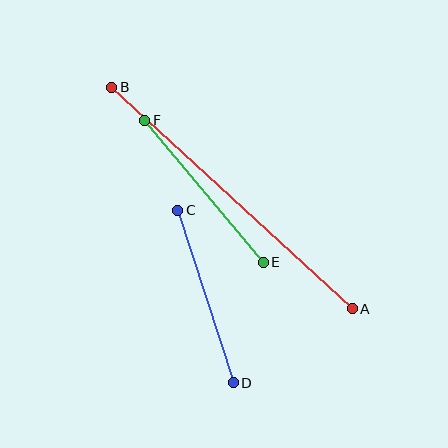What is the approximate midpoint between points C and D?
The midpoint is at approximately (206, 297) pixels.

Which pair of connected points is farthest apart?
Points A and B are farthest apart.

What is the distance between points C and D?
The distance is approximately 181 pixels.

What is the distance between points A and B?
The distance is approximately 327 pixels.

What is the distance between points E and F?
The distance is approximately 185 pixels.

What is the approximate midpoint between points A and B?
The midpoint is at approximately (232, 198) pixels.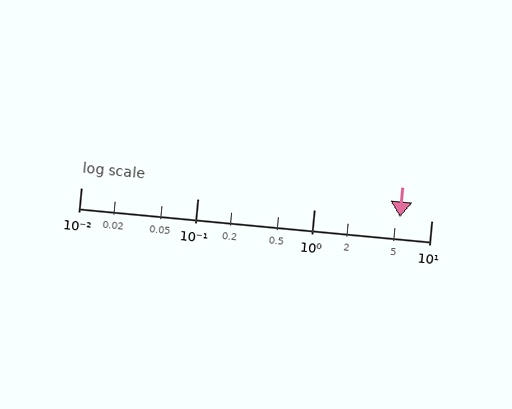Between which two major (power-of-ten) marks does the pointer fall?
The pointer is between 1 and 10.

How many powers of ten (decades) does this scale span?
The scale spans 3 decades, from 0.01 to 10.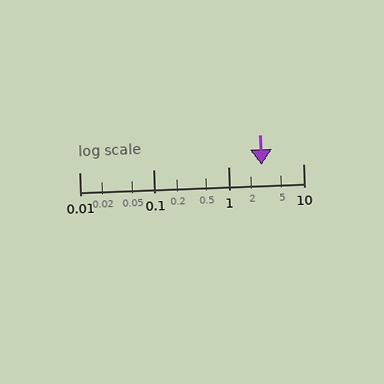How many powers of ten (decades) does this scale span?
The scale spans 3 decades, from 0.01 to 10.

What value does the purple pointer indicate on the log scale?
The pointer indicates approximately 2.8.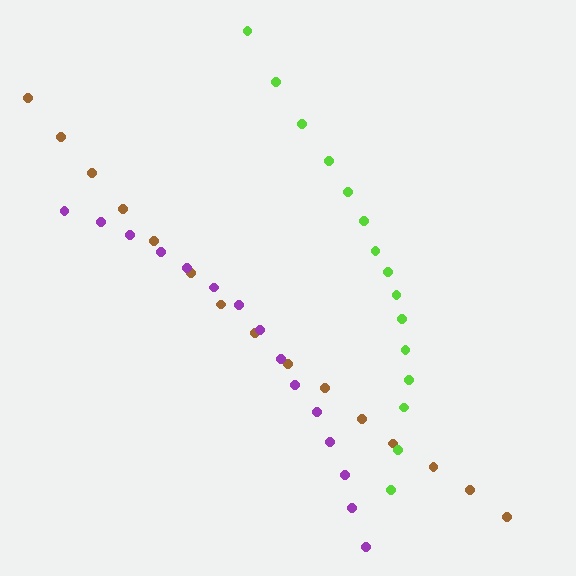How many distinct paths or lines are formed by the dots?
There are 3 distinct paths.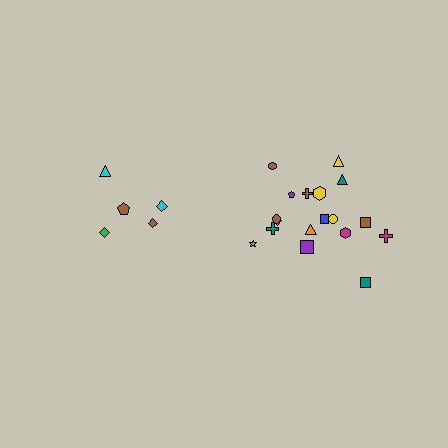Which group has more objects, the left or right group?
The right group.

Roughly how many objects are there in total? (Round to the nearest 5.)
Roughly 25 objects in total.